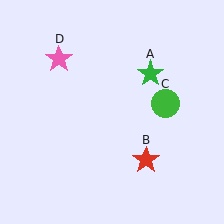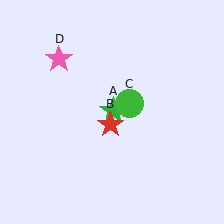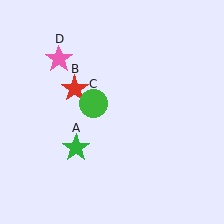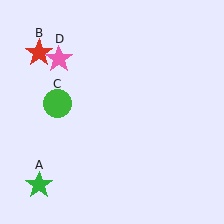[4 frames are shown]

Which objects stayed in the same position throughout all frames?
Pink star (object D) remained stationary.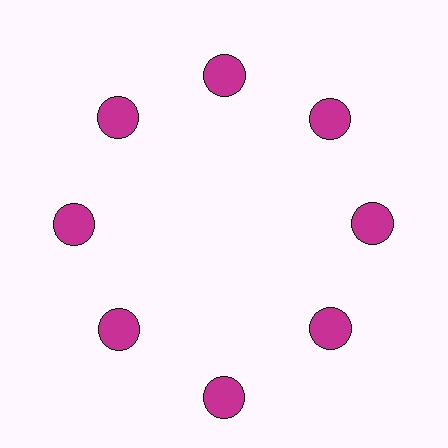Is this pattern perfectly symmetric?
No. The 8 magenta circles are arranged in a ring, but one element near the 6 o'clock position is pushed outward from the center, breaking the 8-fold rotational symmetry.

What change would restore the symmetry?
The symmetry would be restored by moving it inward, back onto the ring so that all 8 circles sit at equal angles and equal distance from the center.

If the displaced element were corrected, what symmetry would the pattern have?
It would have 8-fold rotational symmetry — the pattern would map onto itself every 45 degrees.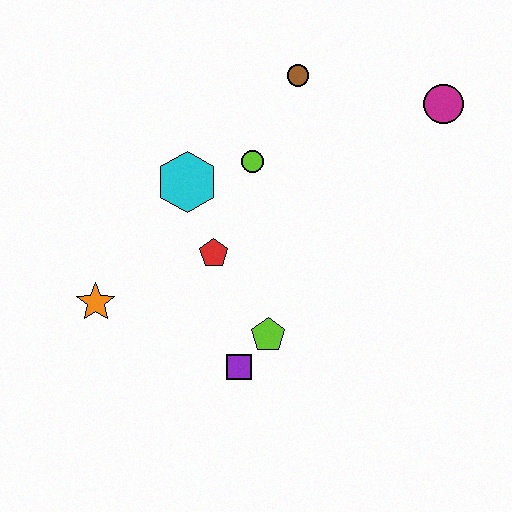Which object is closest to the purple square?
The lime pentagon is closest to the purple square.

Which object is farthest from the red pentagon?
The magenta circle is farthest from the red pentagon.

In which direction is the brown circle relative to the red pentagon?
The brown circle is above the red pentagon.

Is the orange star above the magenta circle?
No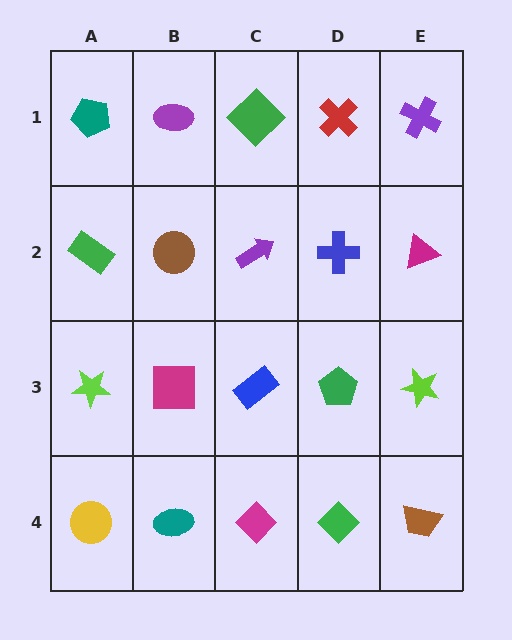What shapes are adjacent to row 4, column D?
A green pentagon (row 3, column D), a magenta diamond (row 4, column C), a brown trapezoid (row 4, column E).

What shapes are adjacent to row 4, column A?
A lime star (row 3, column A), a teal ellipse (row 4, column B).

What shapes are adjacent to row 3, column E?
A magenta triangle (row 2, column E), a brown trapezoid (row 4, column E), a green pentagon (row 3, column D).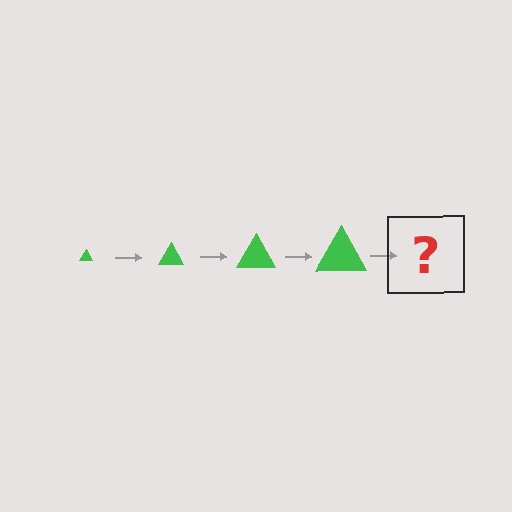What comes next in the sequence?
The next element should be a green triangle, larger than the previous one.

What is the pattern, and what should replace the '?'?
The pattern is that the triangle gets progressively larger each step. The '?' should be a green triangle, larger than the previous one.